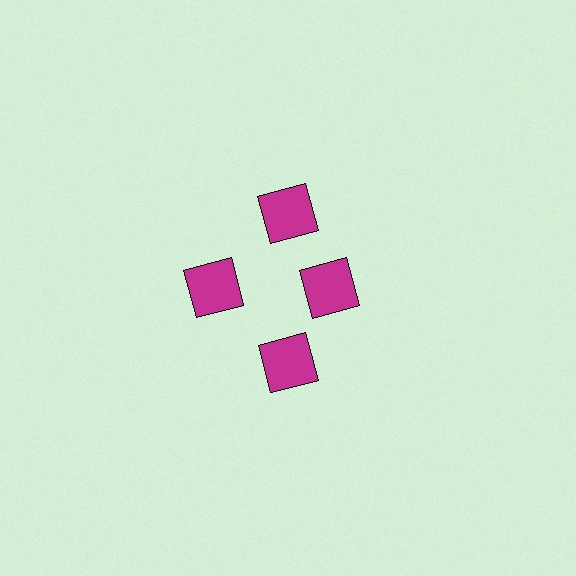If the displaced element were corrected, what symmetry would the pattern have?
It would have 4-fold rotational symmetry — the pattern would map onto itself every 90 degrees.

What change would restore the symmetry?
The symmetry would be restored by moving it outward, back onto the ring so that all 4 squares sit at equal angles and equal distance from the center.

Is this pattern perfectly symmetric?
No. The 4 magenta squares are arranged in a ring, but one element near the 3 o'clock position is pulled inward toward the center, breaking the 4-fold rotational symmetry.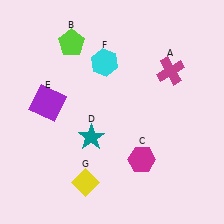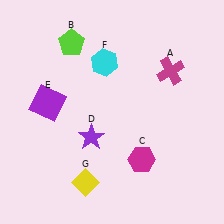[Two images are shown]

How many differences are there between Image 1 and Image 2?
There is 1 difference between the two images.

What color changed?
The star (D) changed from teal in Image 1 to purple in Image 2.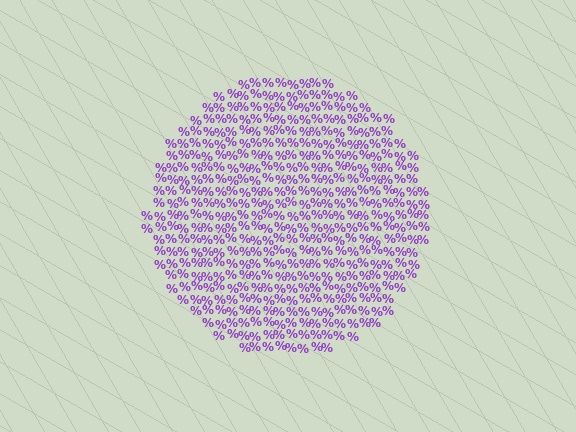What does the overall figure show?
The overall figure shows a circle.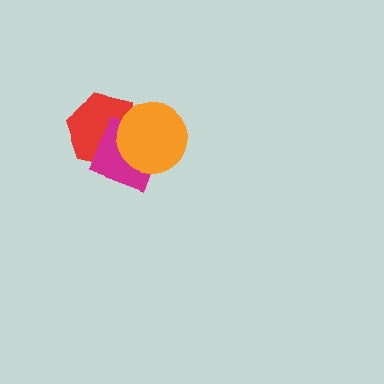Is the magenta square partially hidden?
Yes, it is partially covered by another shape.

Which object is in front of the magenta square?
The orange circle is in front of the magenta square.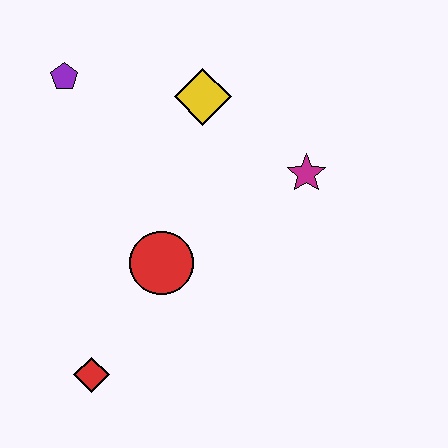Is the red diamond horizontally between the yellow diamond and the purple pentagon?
Yes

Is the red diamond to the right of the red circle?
No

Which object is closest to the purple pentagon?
The yellow diamond is closest to the purple pentagon.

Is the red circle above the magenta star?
No